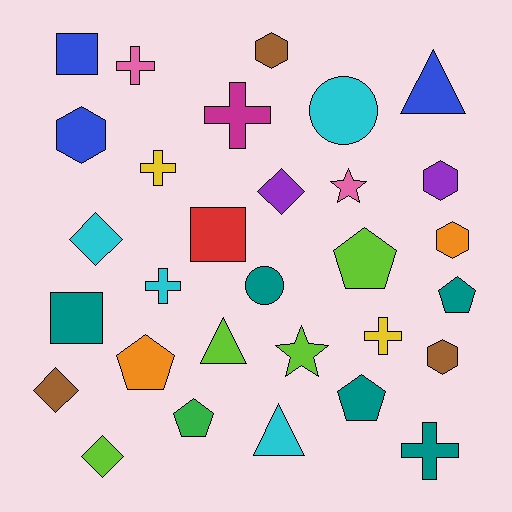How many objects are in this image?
There are 30 objects.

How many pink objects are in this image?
There are 2 pink objects.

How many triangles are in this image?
There are 3 triangles.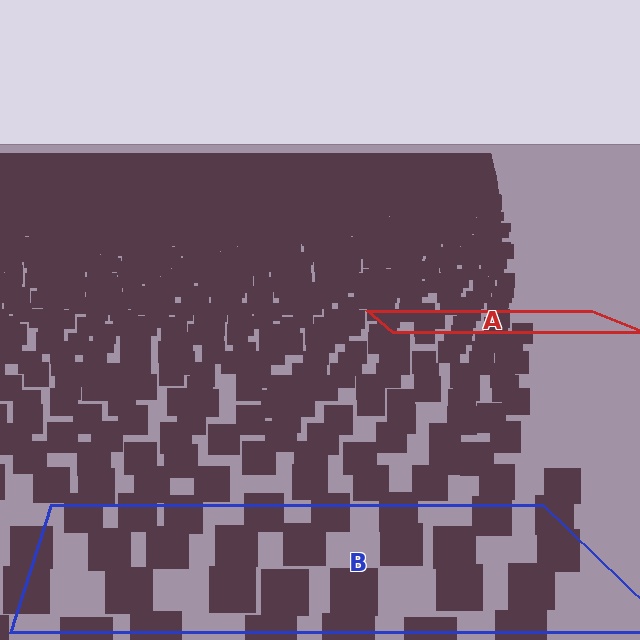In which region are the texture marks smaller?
The texture marks are smaller in region A, because it is farther away.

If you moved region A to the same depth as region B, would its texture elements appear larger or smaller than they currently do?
They would appear larger. At a closer depth, the same texture elements are projected at a bigger on-screen size.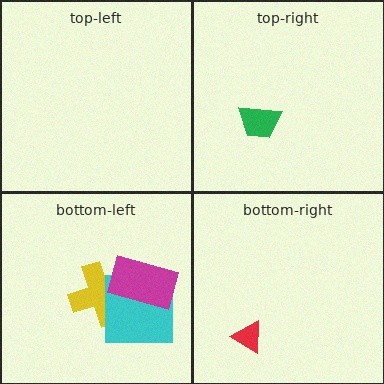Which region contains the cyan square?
The bottom-left region.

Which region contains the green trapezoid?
The top-right region.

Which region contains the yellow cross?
The bottom-left region.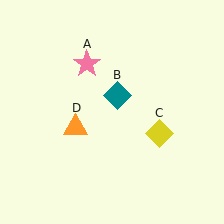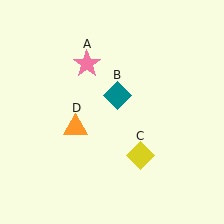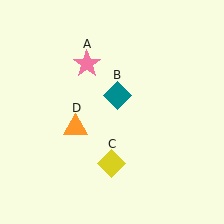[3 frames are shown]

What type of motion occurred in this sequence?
The yellow diamond (object C) rotated clockwise around the center of the scene.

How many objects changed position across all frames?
1 object changed position: yellow diamond (object C).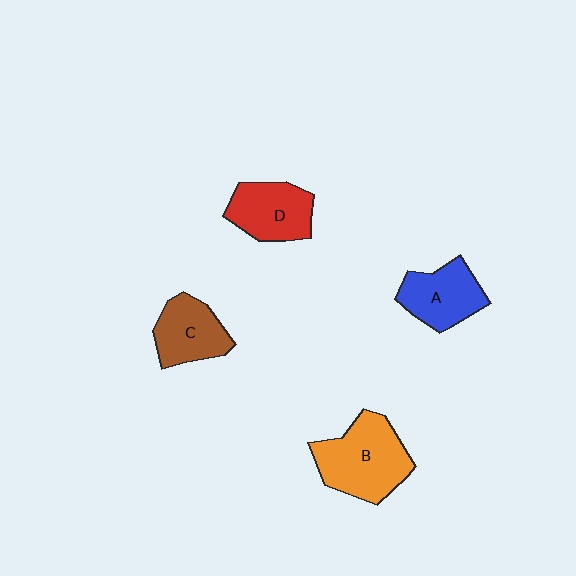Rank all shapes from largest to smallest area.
From largest to smallest: B (orange), D (red), A (blue), C (brown).